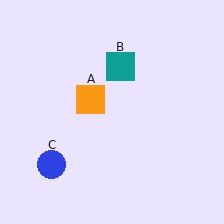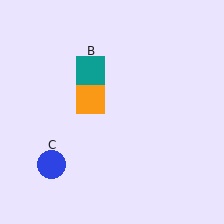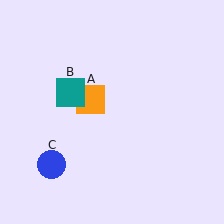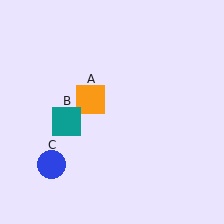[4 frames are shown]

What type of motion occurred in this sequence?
The teal square (object B) rotated counterclockwise around the center of the scene.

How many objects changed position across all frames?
1 object changed position: teal square (object B).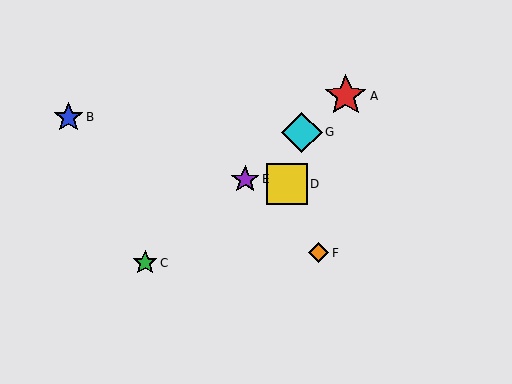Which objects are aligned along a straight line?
Objects A, C, E, G are aligned along a straight line.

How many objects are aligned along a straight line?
4 objects (A, C, E, G) are aligned along a straight line.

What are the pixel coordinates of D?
Object D is at (287, 184).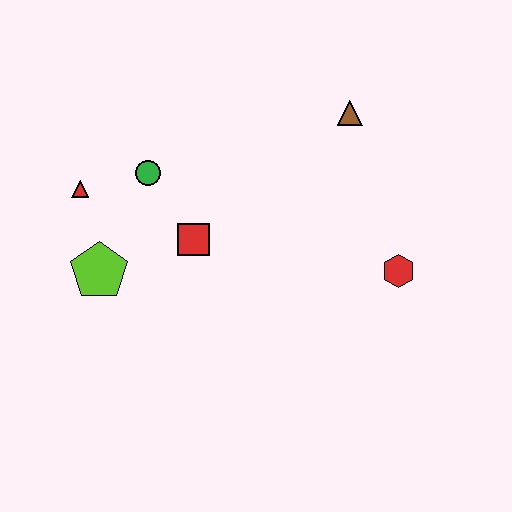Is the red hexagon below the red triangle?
Yes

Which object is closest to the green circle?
The red triangle is closest to the green circle.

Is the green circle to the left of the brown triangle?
Yes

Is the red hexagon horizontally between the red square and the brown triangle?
No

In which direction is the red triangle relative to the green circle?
The red triangle is to the left of the green circle.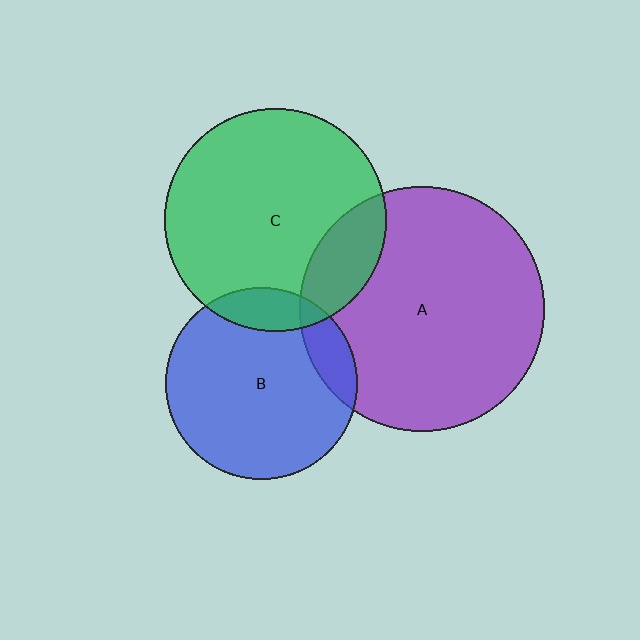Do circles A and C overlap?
Yes.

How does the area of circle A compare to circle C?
Approximately 1.2 times.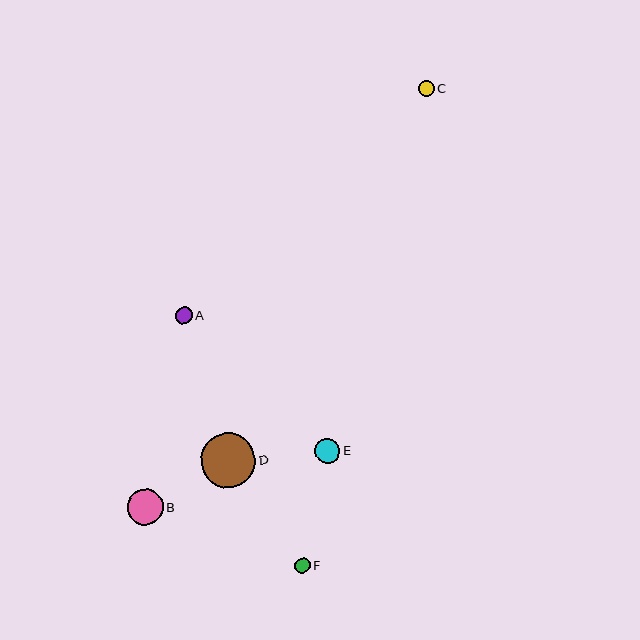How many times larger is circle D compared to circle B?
Circle D is approximately 1.5 times the size of circle B.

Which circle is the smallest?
Circle F is the smallest with a size of approximately 16 pixels.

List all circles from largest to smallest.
From largest to smallest: D, B, E, A, C, F.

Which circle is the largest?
Circle D is the largest with a size of approximately 55 pixels.